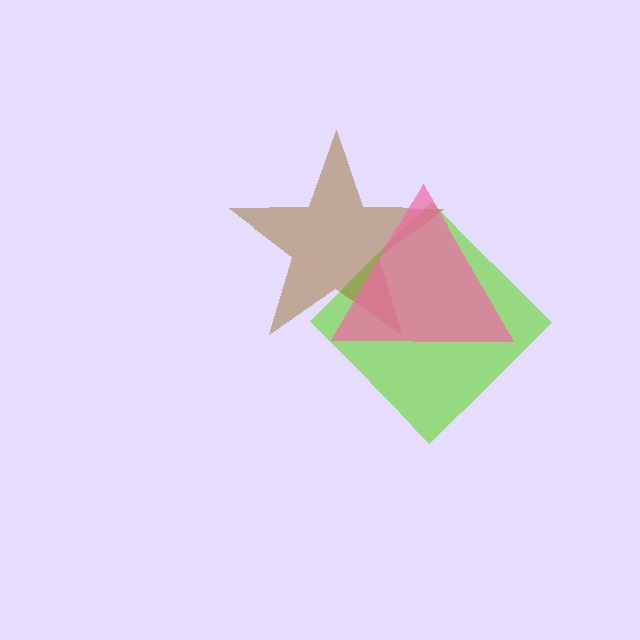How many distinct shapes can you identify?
There are 3 distinct shapes: a lime diamond, a brown star, a pink triangle.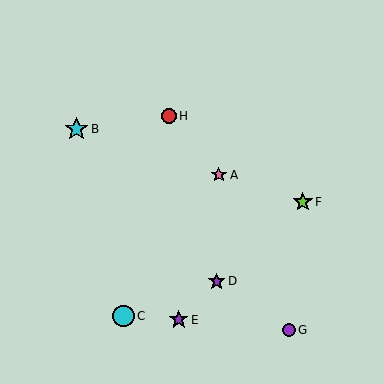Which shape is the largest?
The cyan star (labeled B) is the largest.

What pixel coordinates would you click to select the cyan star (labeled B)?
Click at (76, 129) to select the cyan star B.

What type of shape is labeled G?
Shape G is a purple circle.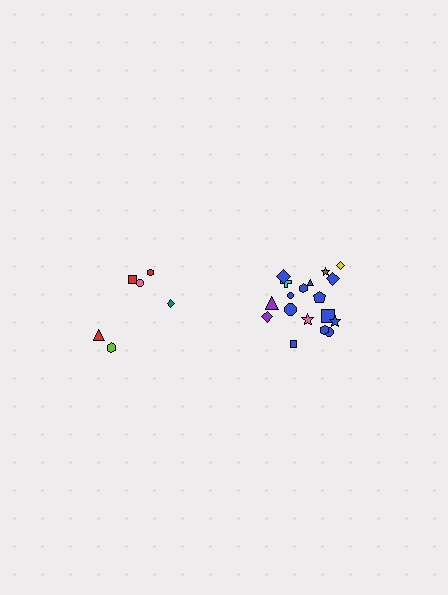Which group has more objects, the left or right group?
The right group.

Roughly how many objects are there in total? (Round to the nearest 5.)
Roughly 25 objects in total.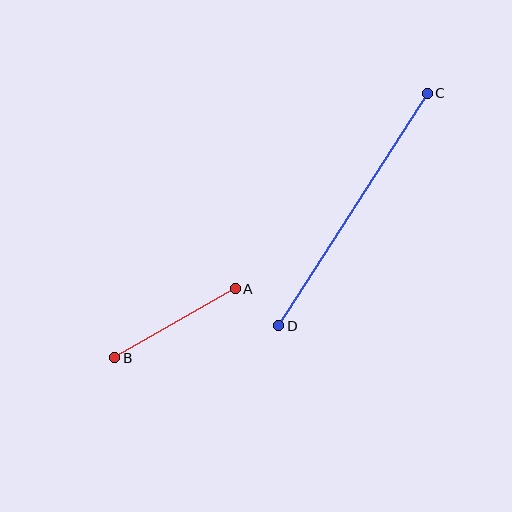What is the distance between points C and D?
The distance is approximately 276 pixels.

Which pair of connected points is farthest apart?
Points C and D are farthest apart.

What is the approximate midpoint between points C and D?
The midpoint is at approximately (353, 210) pixels.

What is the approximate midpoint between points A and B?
The midpoint is at approximately (175, 323) pixels.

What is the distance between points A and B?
The distance is approximately 139 pixels.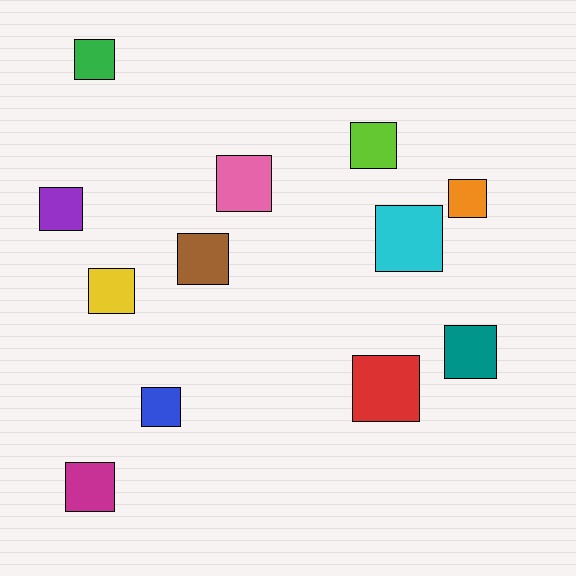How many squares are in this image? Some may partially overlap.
There are 12 squares.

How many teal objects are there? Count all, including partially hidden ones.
There is 1 teal object.